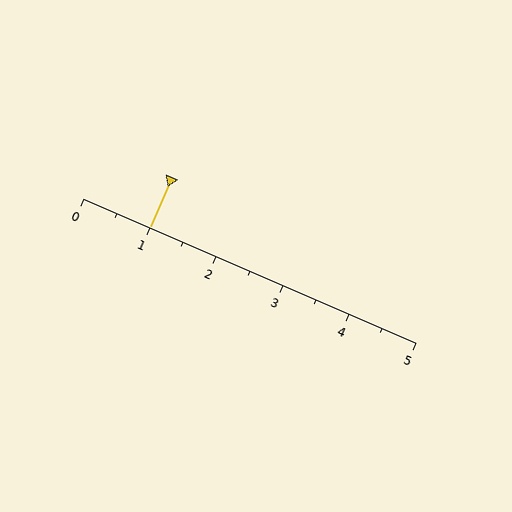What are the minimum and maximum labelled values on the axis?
The axis runs from 0 to 5.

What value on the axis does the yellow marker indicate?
The marker indicates approximately 1.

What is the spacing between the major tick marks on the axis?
The major ticks are spaced 1 apart.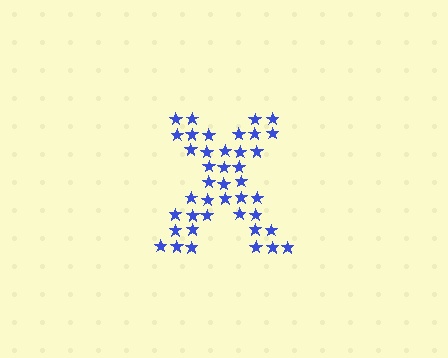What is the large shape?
The large shape is the letter X.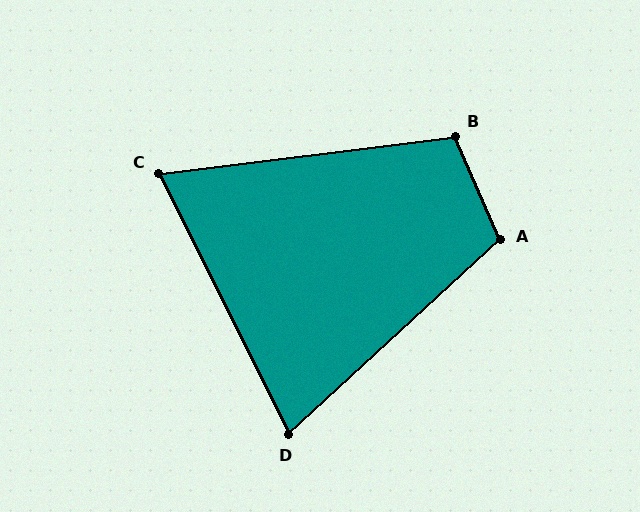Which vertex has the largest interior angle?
A, at approximately 109 degrees.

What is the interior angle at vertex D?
Approximately 74 degrees (acute).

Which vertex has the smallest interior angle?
C, at approximately 71 degrees.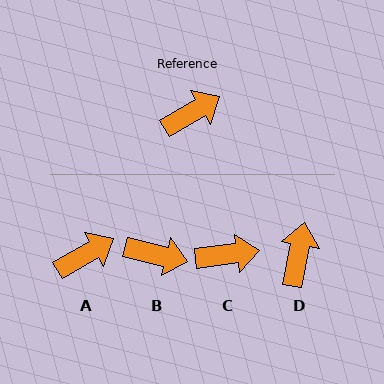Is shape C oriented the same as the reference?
No, it is off by about 23 degrees.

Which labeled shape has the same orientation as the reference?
A.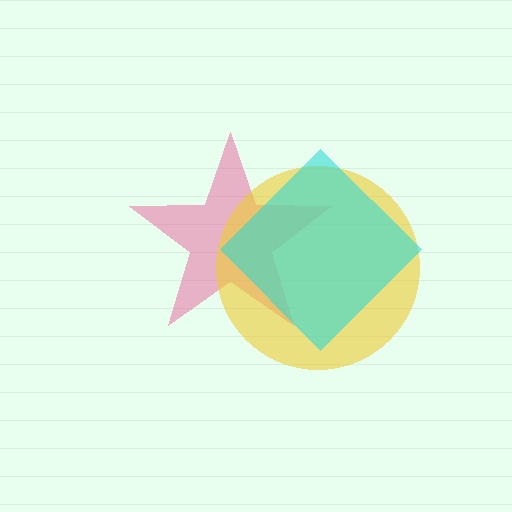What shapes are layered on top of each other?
The layered shapes are: a pink star, a yellow circle, a cyan diamond.